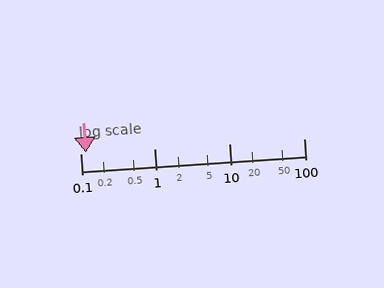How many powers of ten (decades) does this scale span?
The scale spans 3 decades, from 0.1 to 100.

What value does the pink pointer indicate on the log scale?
The pointer indicates approximately 0.12.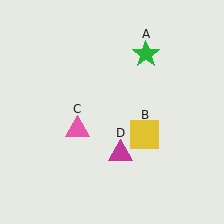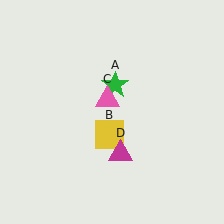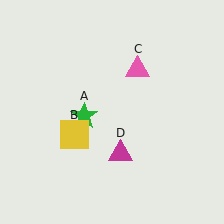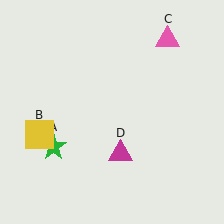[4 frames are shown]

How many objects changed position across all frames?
3 objects changed position: green star (object A), yellow square (object B), pink triangle (object C).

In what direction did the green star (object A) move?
The green star (object A) moved down and to the left.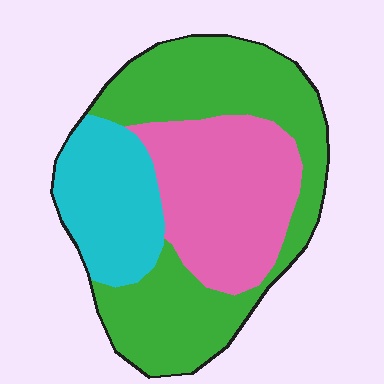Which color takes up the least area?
Cyan, at roughly 20%.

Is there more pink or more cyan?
Pink.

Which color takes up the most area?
Green, at roughly 45%.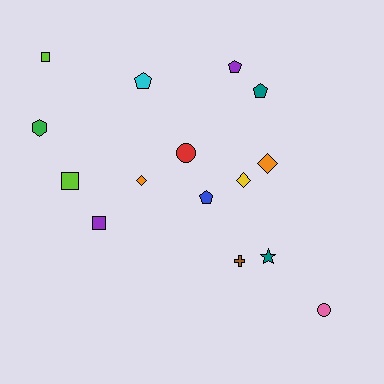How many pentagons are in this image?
There are 4 pentagons.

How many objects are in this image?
There are 15 objects.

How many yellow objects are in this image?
There is 1 yellow object.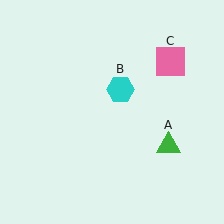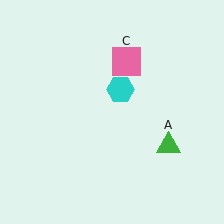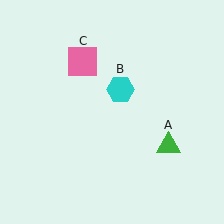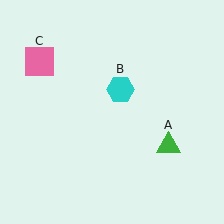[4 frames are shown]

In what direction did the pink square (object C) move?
The pink square (object C) moved left.